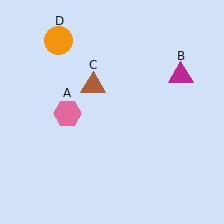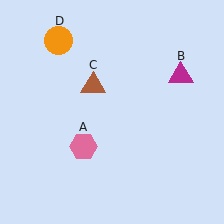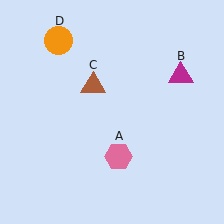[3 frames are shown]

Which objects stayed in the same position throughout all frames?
Magenta triangle (object B) and brown triangle (object C) and orange circle (object D) remained stationary.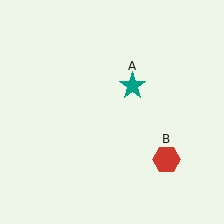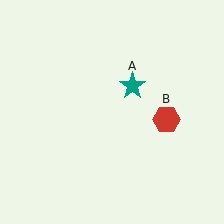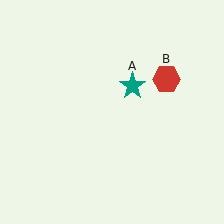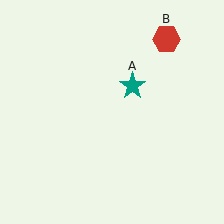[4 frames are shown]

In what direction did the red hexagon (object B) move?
The red hexagon (object B) moved up.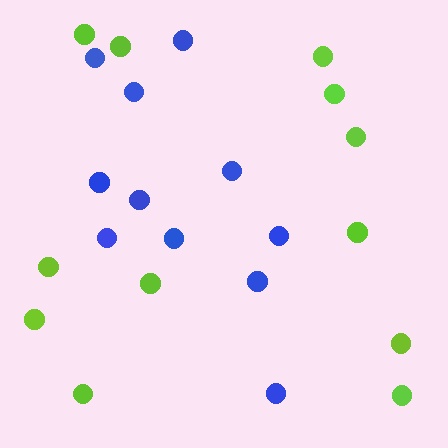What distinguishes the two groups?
There are 2 groups: one group of blue circles (11) and one group of lime circles (12).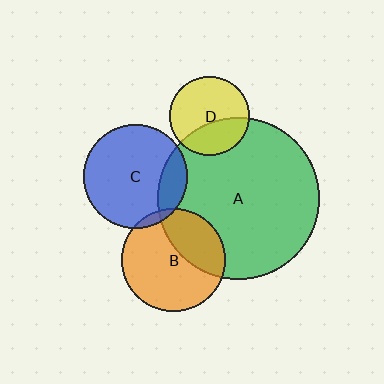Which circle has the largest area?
Circle A (green).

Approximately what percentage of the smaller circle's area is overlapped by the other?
Approximately 35%.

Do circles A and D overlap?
Yes.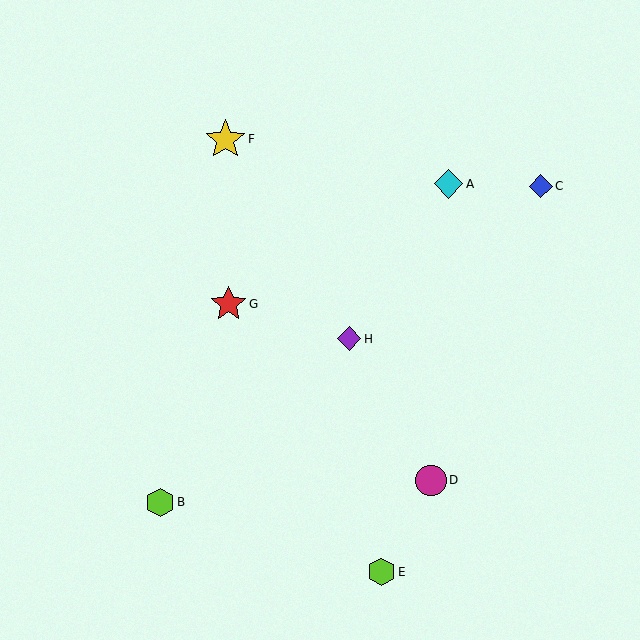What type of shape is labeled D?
Shape D is a magenta circle.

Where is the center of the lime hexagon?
The center of the lime hexagon is at (381, 572).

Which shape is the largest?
The yellow star (labeled F) is the largest.